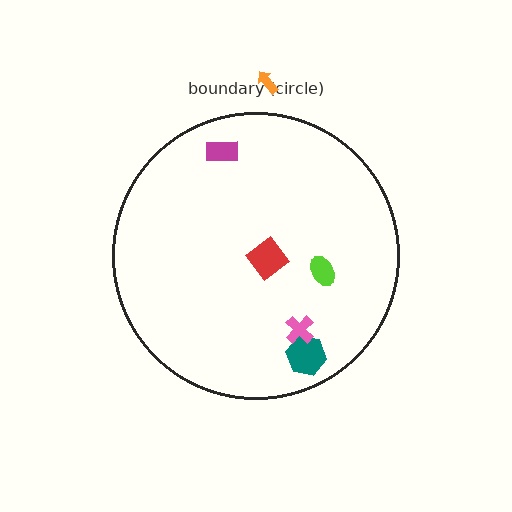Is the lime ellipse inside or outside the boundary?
Inside.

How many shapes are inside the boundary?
5 inside, 1 outside.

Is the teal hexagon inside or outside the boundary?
Inside.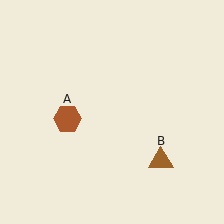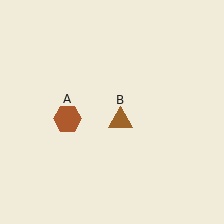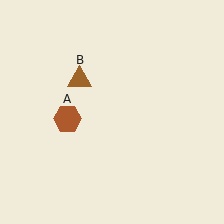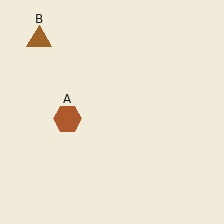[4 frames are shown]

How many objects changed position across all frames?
1 object changed position: brown triangle (object B).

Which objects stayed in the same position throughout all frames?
Brown hexagon (object A) remained stationary.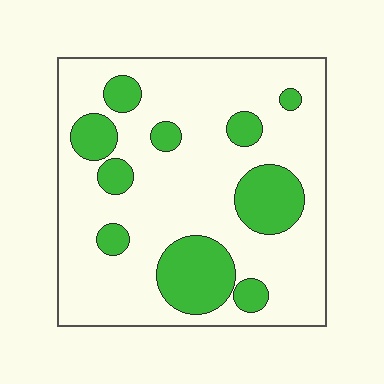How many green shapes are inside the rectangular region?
10.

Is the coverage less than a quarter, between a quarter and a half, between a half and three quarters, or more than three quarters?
Less than a quarter.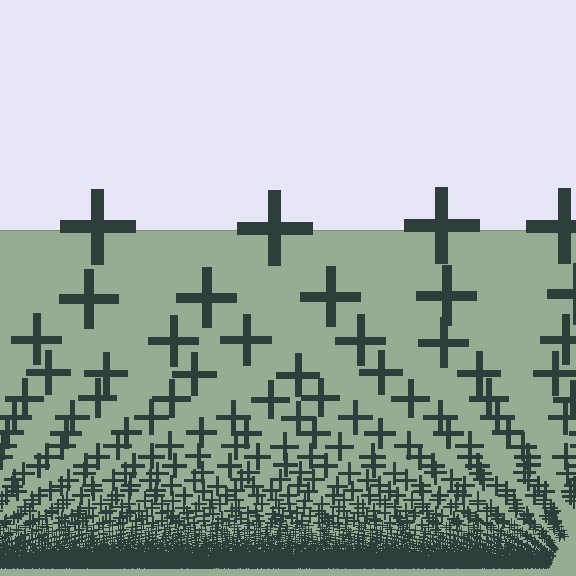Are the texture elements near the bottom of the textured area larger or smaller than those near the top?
Smaller. The gradient is inverted — elements near the bottom are smaller and denser.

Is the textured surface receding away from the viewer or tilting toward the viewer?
The surface appears to tilt toward the viewer. Texture elements get larger and sparser toward the top.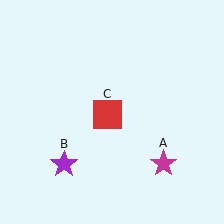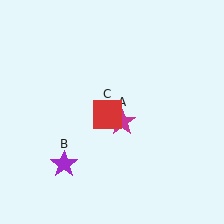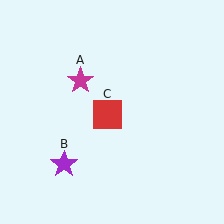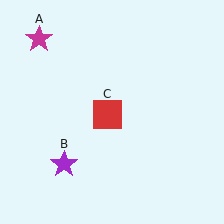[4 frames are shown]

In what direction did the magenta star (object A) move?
The magenta star (object A) moved up and to the left.